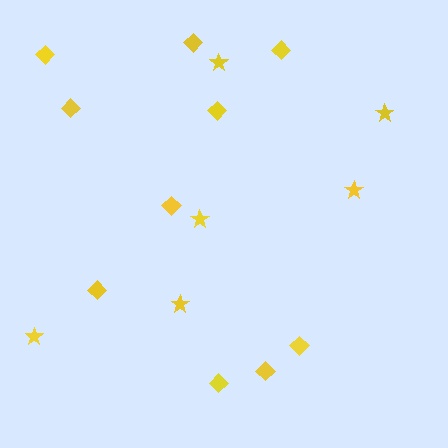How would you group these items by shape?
There are 2 groups: one group of diamonds (10) and one group of stars (6).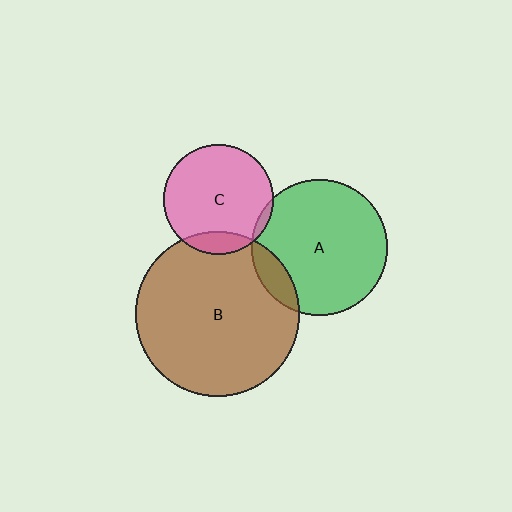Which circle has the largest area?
Circle B (brown).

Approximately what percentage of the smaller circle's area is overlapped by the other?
Approximately 5%.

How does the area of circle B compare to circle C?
Approximately 2.2 times.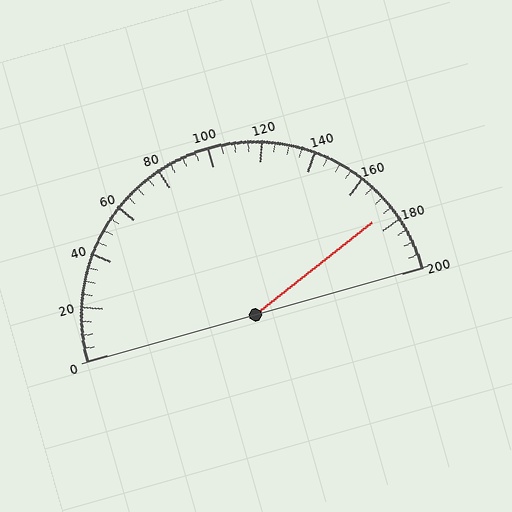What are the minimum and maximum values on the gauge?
The gauge ranges from 0 to 200.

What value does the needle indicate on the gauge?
The needle indicates approximately 175.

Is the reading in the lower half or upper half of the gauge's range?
The reading is in the upper half of the range (0 to 200).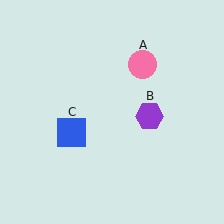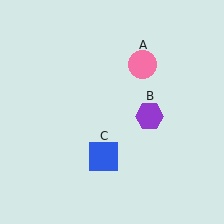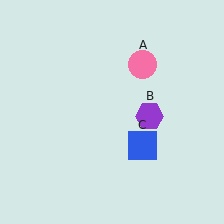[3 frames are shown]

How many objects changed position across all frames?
1 object changed position: blue square (object C).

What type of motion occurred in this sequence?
The blue square (object C) rotated counterclockwise around the center of the scene.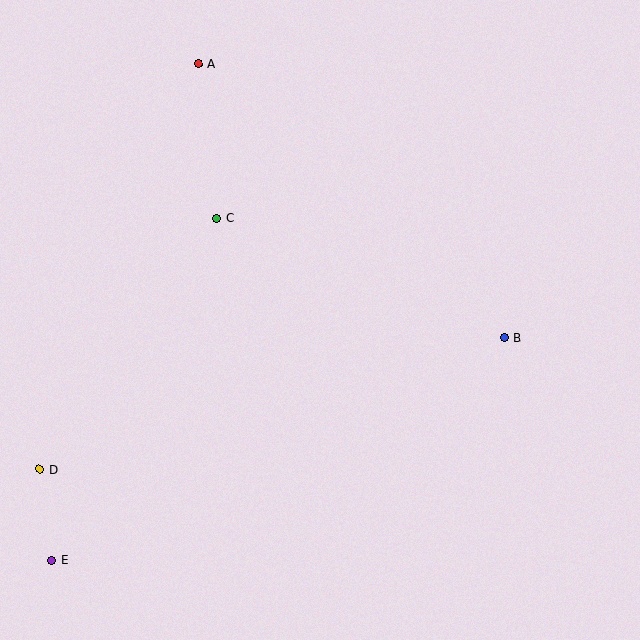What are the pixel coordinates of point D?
Point D is at (40, 469).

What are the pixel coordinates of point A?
Point A is at (199, 64).